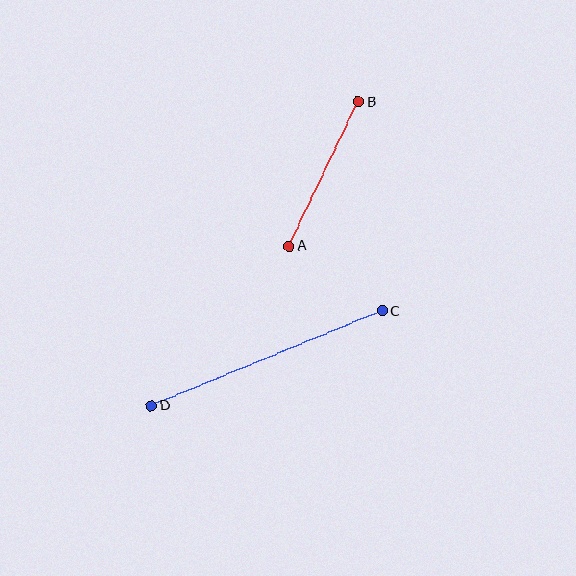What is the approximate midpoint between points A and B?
The midpoint is at approximately (324, 174) pixels.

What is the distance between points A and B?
The distance is approximately 160 pixels.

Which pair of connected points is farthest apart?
Points C and D are farthest apart.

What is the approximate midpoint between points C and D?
The midpoint is at approximately (267, 358) pixels.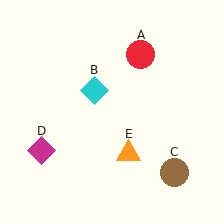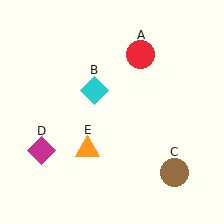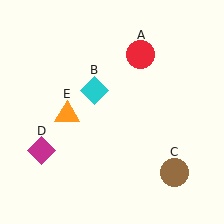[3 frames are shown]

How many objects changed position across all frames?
1 object changed position: orange triangle (object E).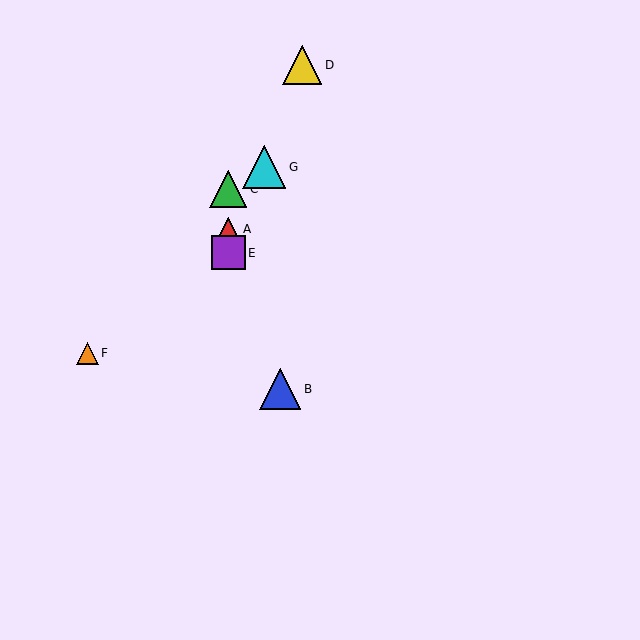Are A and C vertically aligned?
Yes, both are at x≈228.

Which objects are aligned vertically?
Objects A, C, E are aligned vertically.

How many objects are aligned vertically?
3 objects (A, C, E) are aligned vertically.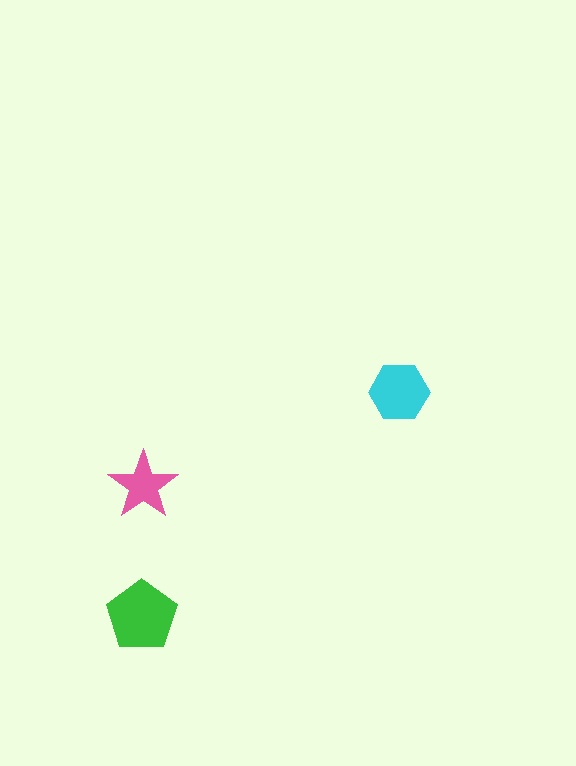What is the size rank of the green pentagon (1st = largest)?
1st.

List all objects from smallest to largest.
The pink star, the cyan hexagon, the green pentagon.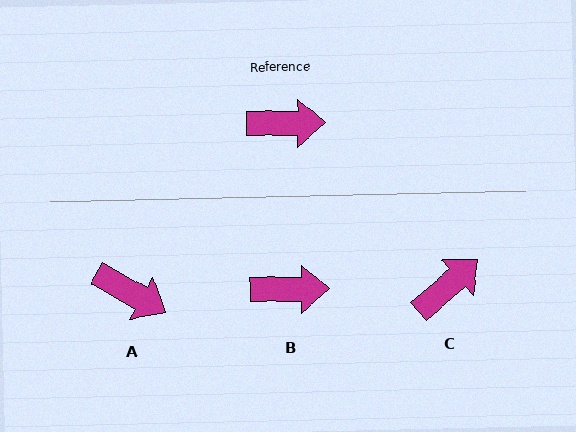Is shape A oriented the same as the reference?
No, it is off by about 29 degrees.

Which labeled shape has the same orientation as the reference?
B.